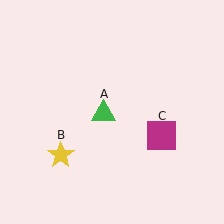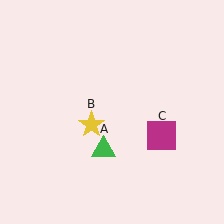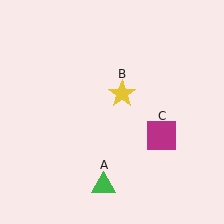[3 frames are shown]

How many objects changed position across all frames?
2 objects changed position: green triangle (object A), yellow star (object B).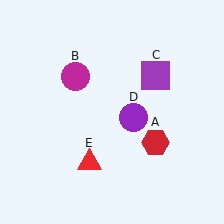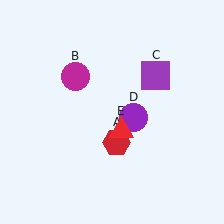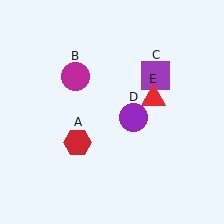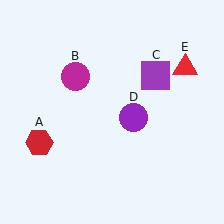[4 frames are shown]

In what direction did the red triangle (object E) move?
The red triangle (object E) moved up and to the right.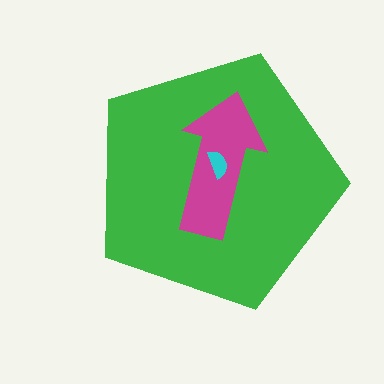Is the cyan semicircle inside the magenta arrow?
Yes.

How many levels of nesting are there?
3.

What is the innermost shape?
The cyan semicircle.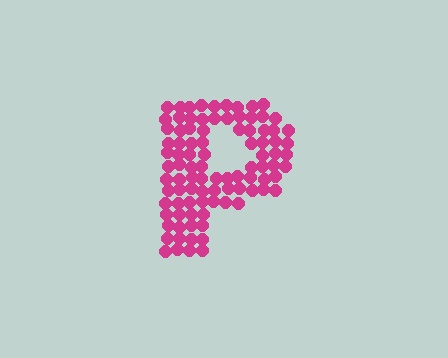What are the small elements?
The small elements are circles.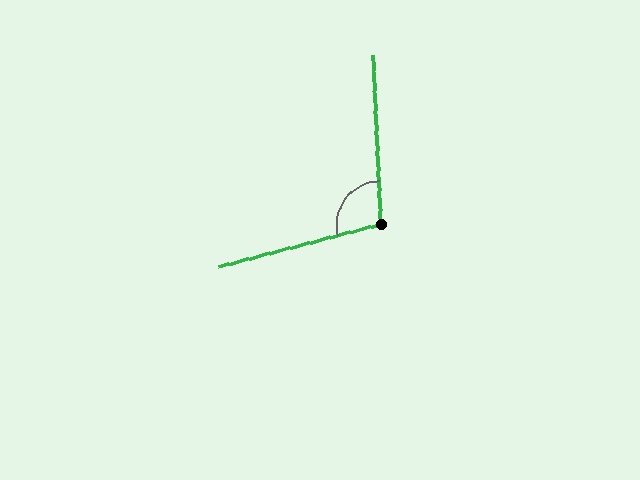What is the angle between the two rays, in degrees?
Approximately 102 degrees.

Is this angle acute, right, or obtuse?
It is obtuse.